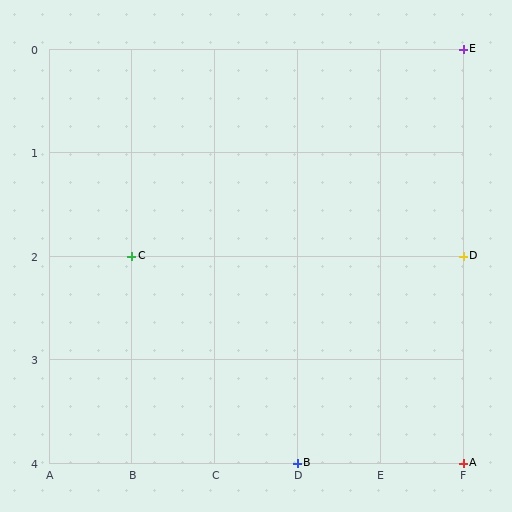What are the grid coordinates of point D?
Point D is at grid coordinates (F, 2).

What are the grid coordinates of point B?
Point B is at grid coordinates (D, 4).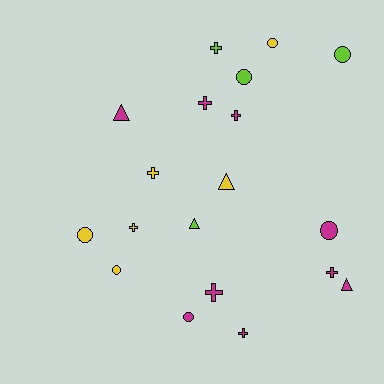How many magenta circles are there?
There are 2 magenta circles.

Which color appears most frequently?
Magenta, with 9 objects.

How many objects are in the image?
There are 19 objects.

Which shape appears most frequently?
Cross, with 8 objects.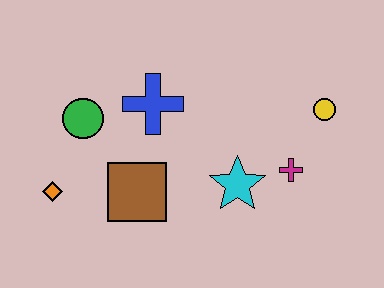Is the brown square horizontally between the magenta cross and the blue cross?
No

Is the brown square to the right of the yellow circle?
No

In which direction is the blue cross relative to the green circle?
The blue cross is to the right of the green circle.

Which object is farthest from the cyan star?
The orange diamond is farthest from the cyan star.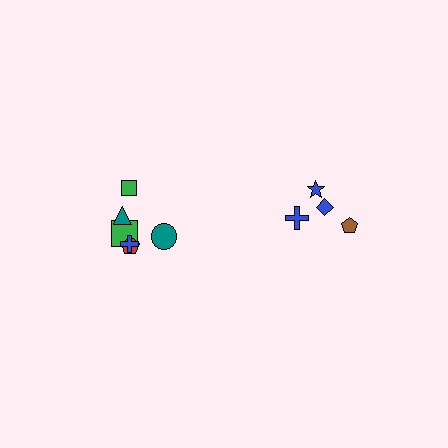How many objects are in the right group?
There are 4 objects.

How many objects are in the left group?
There are 6 objects.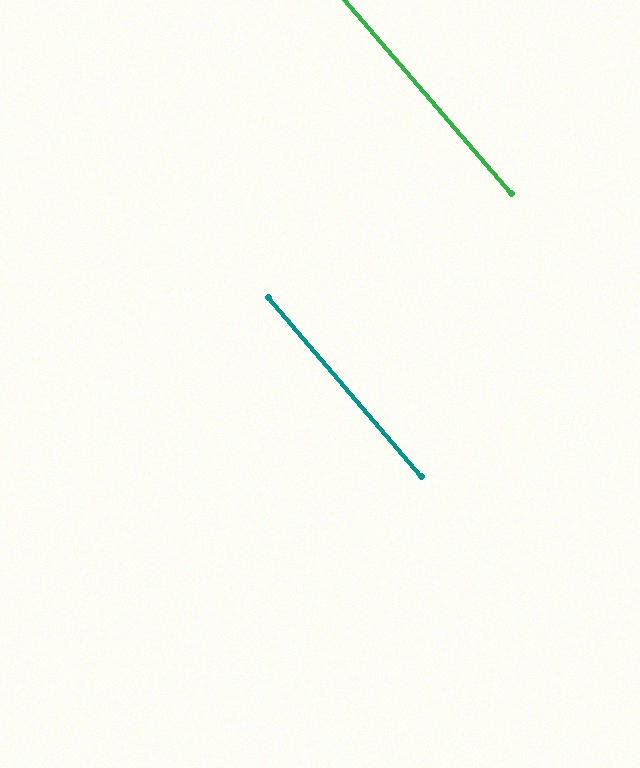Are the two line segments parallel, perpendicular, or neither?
Parallel — their directions differ by only 0.0°.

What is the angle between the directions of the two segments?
Approximately 0 degrees.